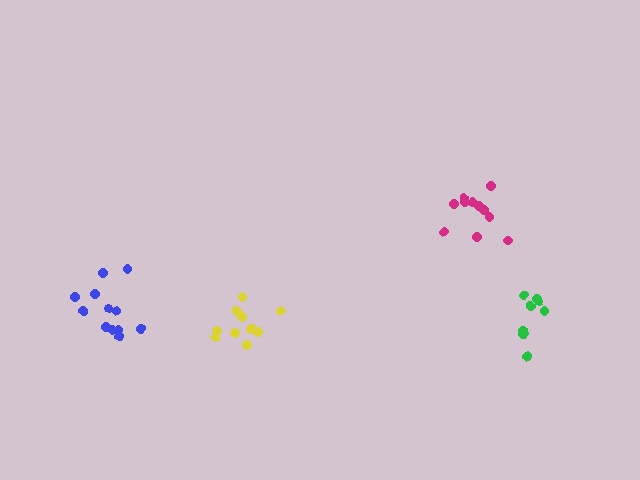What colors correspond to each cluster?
The clusters are colored: green, blue, magenta, yellow.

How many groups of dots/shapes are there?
There are 4 groups.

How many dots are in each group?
Group 1: 9 dots, Group 2: 12 dots, Group 3: 11 dots, Group 4: 10 dots (42 total).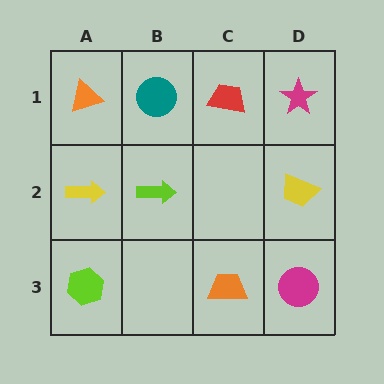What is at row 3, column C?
An orange trapezoid.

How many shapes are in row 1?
4 shapes.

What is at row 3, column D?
A magenta circle.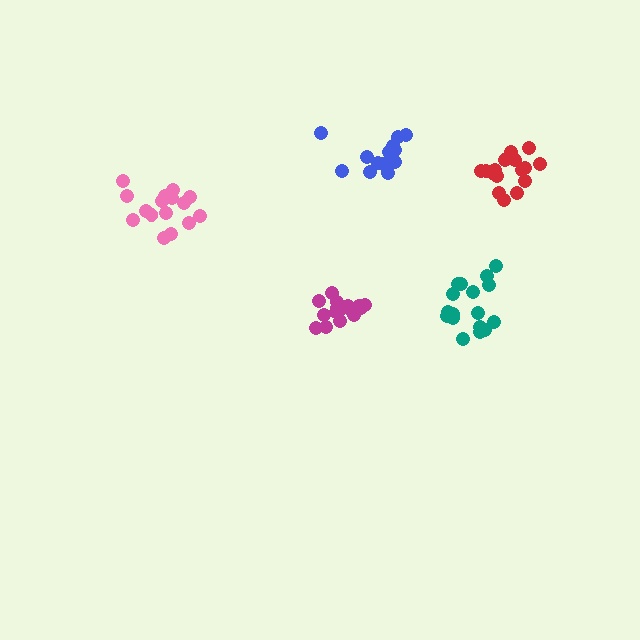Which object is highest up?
The blue cluster is topmost.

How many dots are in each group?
Group 1: 14 dots, Group 2: 16 dots, Group 3: 16 dots, Group 4: 17 dots, Group 5: 17 dots (80 total).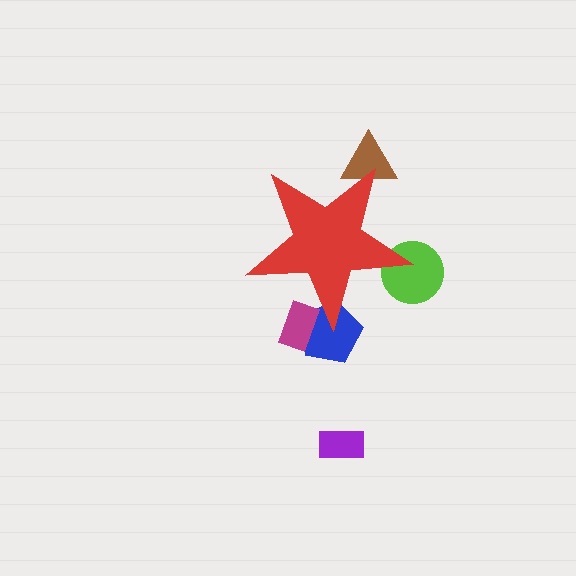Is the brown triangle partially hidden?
Yes, the brown triangle is partially hidden behind the red star.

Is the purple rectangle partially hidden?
No, the purple rectangle is fully visible.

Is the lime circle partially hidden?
Yes, the lime circle is partially hidden behind the red star.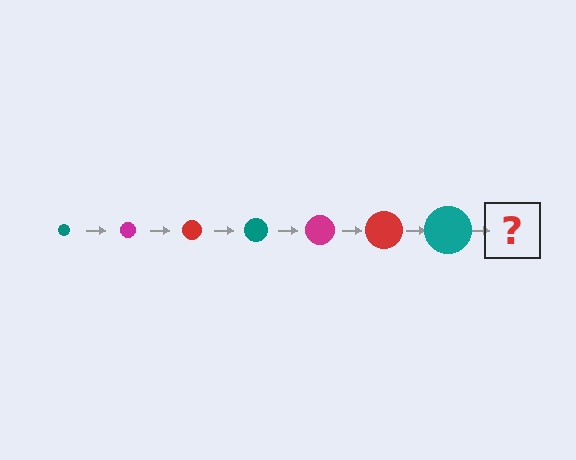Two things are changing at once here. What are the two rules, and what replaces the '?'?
The two rules are that the circle grows larger each step and the color cycles through teal, magenta, and red. The '?' should be a magenta circle, larger than the previous one.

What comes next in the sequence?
The next element should be a magenta circle, larger than the previous one.